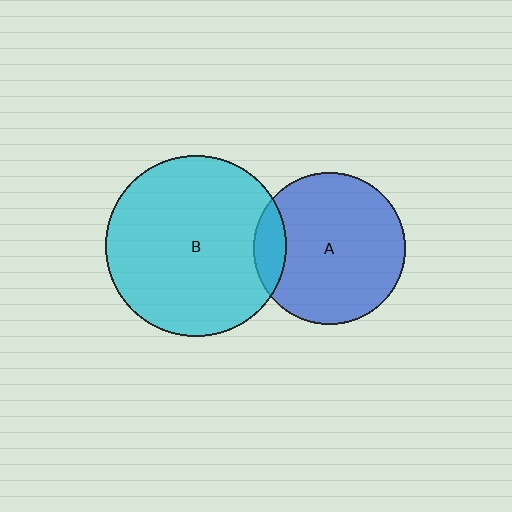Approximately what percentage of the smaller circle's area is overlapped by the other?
Approximately 10%.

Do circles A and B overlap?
Yes.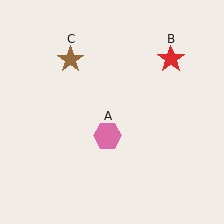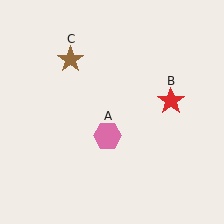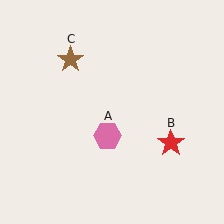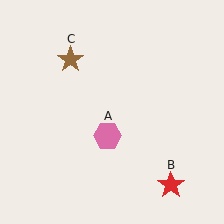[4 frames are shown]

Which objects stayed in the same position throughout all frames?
Pink hexagon (object A) and brown star (object C) remained stationary.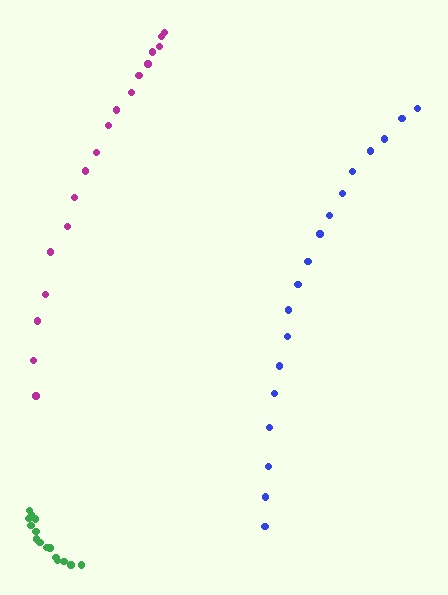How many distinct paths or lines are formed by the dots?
There are 3 distinct paths.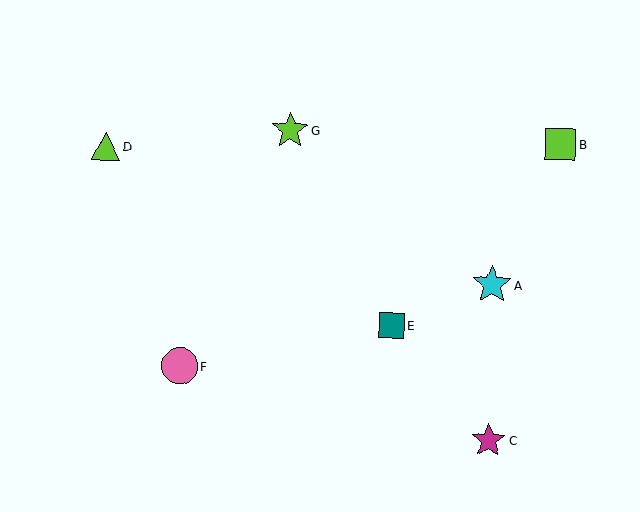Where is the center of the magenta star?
The center of the magenta star is at (488, 440).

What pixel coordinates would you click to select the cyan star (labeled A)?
Click at (492, 284) to select the cyan star A.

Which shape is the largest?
The cyan star (labeled A) is the largest.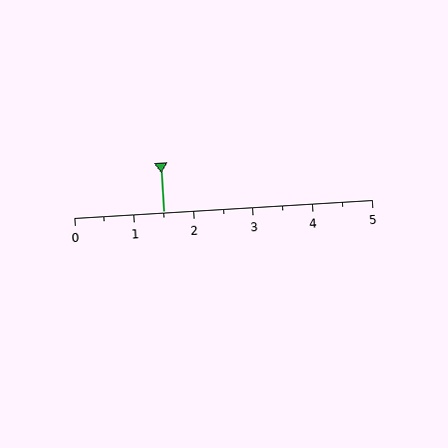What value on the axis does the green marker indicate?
The marker indicates approximately 1.5.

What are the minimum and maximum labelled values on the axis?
The axis runs from 0 to 5.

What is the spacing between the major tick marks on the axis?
The major ticks are spaced 1 apart.